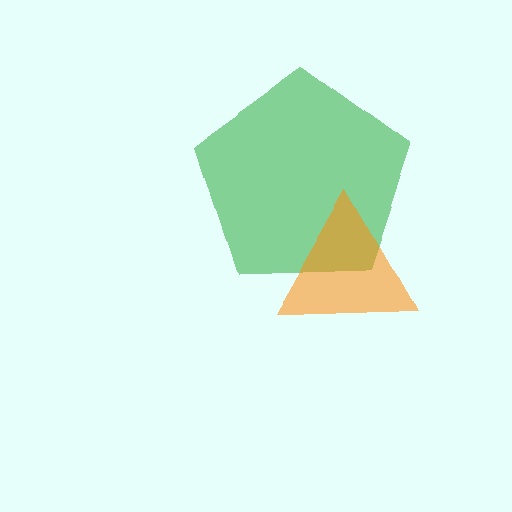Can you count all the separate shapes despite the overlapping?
Yes, there are 2 separate shapes.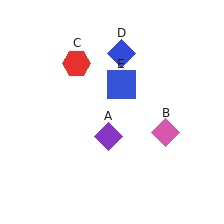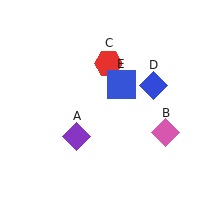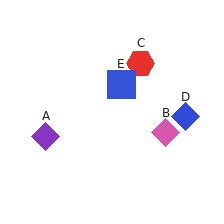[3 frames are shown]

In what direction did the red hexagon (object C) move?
The red hexagon (object C) moved right.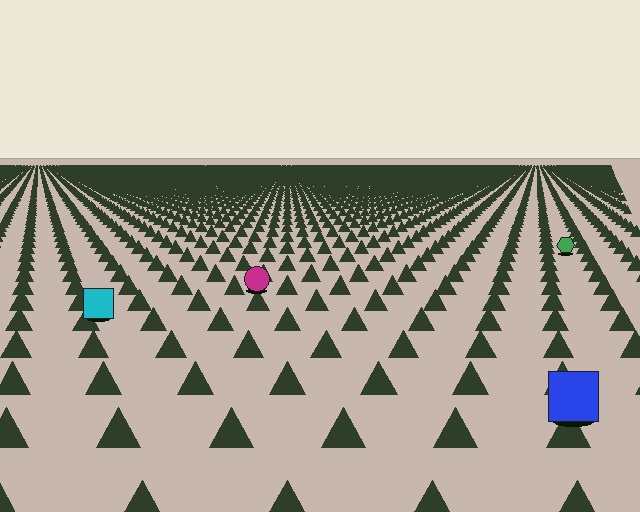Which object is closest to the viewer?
The blue square is closest. The texture marks near it are larger and more spread out.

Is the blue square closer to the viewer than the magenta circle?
Yes. The blue square is closer — you can tell from the texture gradient: the ground texture is coarser near it.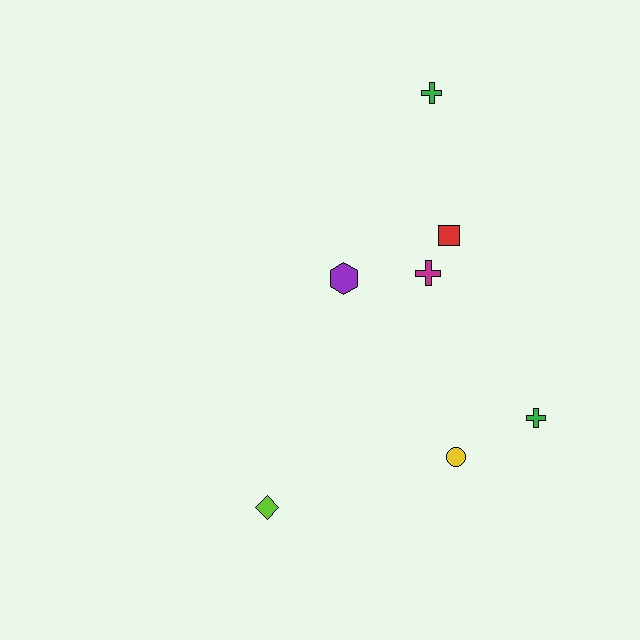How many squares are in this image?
There is 1 square.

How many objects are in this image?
There are 7 objects.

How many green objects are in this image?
There are 2 green objects.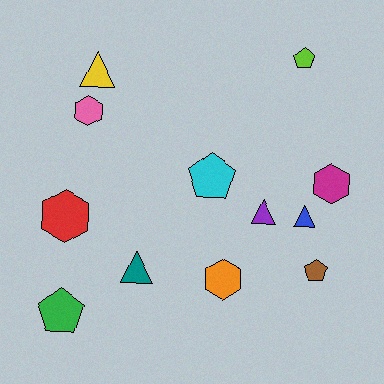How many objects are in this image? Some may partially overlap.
There are 12 objects.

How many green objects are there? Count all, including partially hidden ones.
There is 1 green object.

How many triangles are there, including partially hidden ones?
There are 4 triangles.